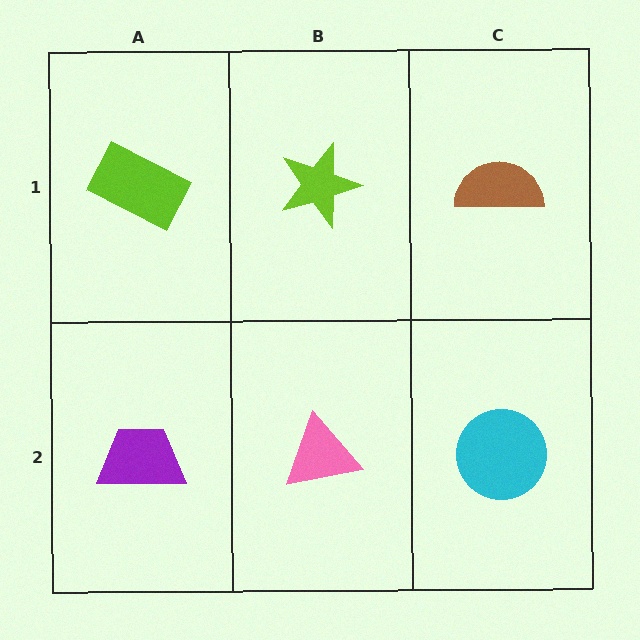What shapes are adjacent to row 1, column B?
A pink triangle (row 2, column B), a lime rectangle (row 1, column A), a brown semicircle (row 1, column C).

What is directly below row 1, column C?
A cyan circle.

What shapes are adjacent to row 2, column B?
A lime star (row 1, column B), a purple trapezoid (row 2, column A), a cyan circle (row 2, column C).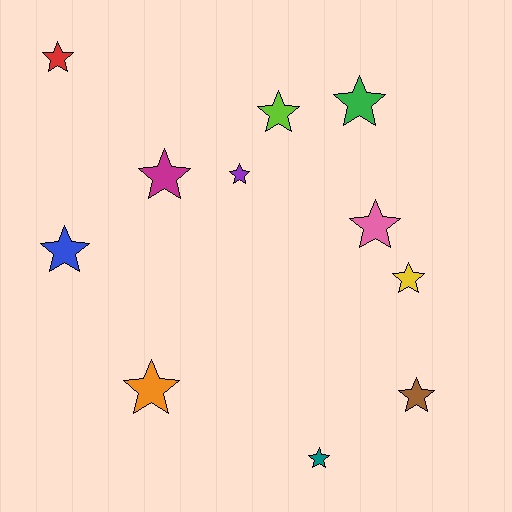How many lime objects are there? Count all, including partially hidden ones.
There is 1 lime object.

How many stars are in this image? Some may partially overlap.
There are 11 stars.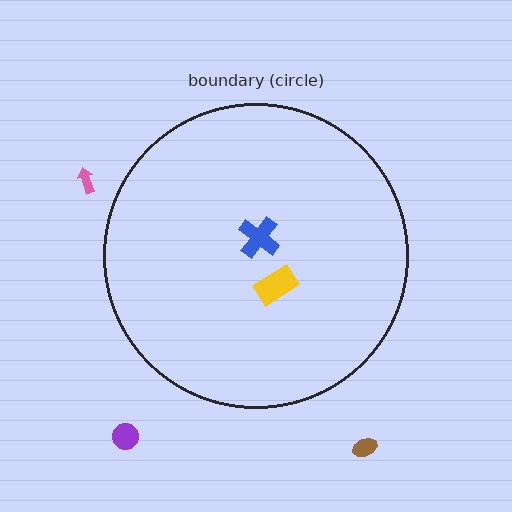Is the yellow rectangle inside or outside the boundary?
Inside.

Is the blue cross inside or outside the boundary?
Inside.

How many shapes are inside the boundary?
2 inside, 3 outside.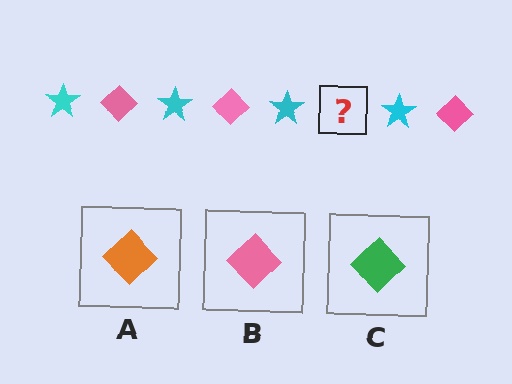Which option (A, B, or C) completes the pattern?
B.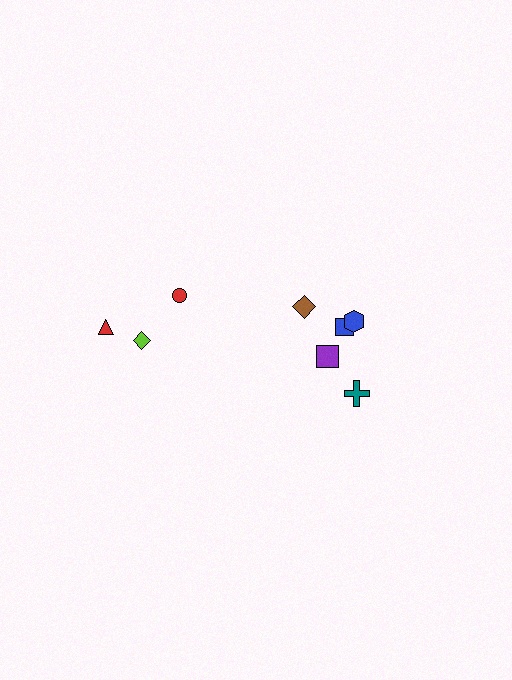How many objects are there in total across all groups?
There are 8 objects.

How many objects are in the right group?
There are 5 objects.